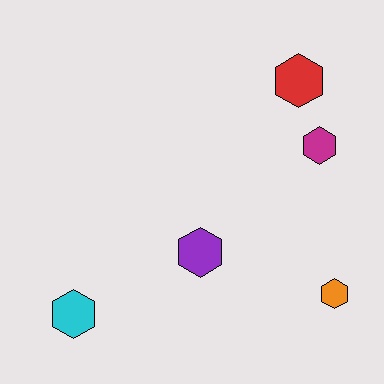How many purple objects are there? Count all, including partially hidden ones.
There is 1 purple object.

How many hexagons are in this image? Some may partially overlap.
There are 5 hexagons.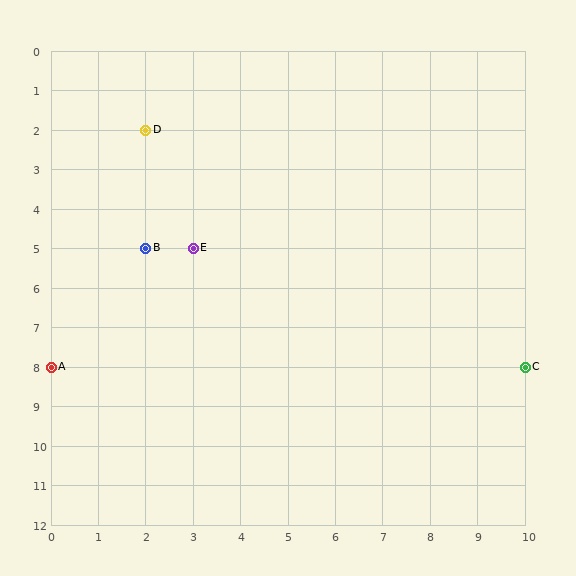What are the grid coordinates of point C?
Point C is at grid coordinates (10, 8).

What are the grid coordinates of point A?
Point A is at grid coordinates (0, 8).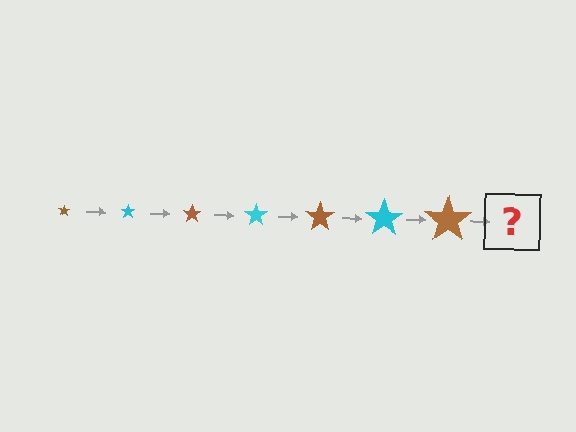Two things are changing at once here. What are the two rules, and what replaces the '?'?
The two rules are that the star grows larger each step and the color cycles through brown and cyan. The '?' should be a cyan star, larger than the previous one.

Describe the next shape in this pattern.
It should be a cyan star, larger than the previous one.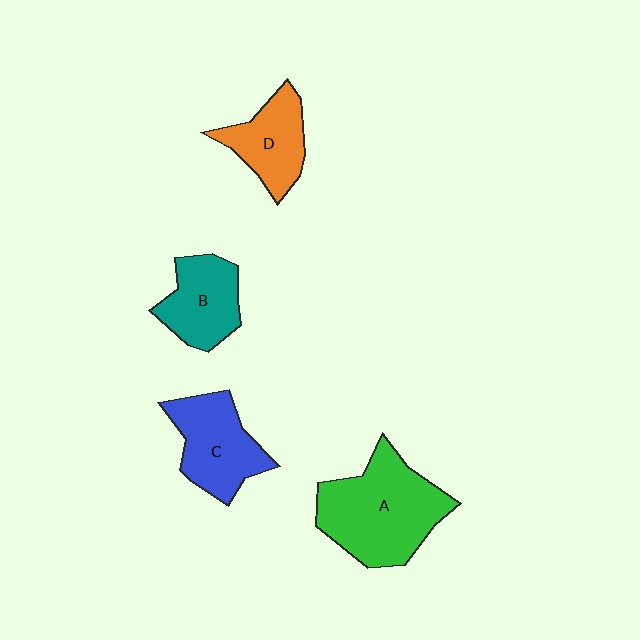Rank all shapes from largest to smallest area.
From largest to smallest: A (green), C (blue), B (teal), D (orange).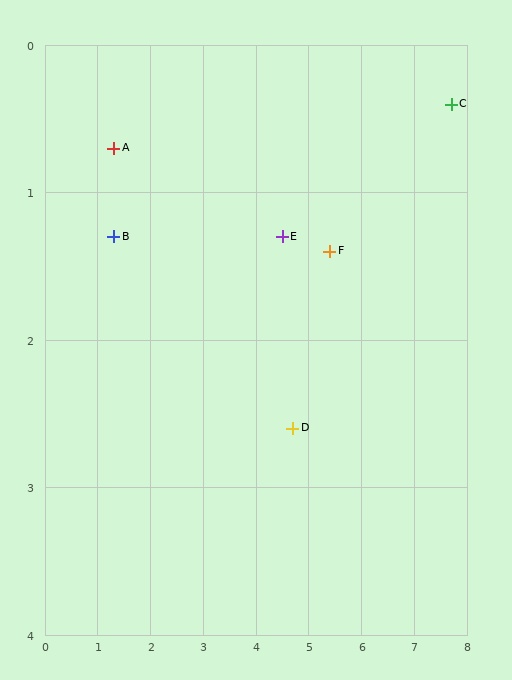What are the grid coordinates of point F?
Point F is at approximately (5.4, 1.4).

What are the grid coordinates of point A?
Point A is at approximately (1.3, 0.7).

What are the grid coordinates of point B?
Point B is at approximately (1.3, 1.3).